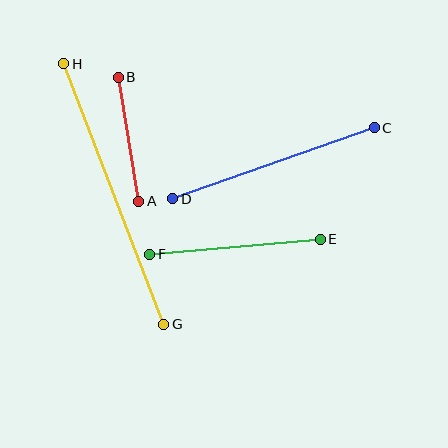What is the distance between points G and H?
The distance is approximately 279 pixels.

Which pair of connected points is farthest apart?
Points G and H are farthest apart.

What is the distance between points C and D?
The distance is approximately 214 pixels.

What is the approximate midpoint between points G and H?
The midpoint is at approximately (114, 194) pixels.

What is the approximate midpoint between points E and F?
The midpoint is at approximately (235, 247) pixels.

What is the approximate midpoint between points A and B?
The midpoint is at approximately (129, 139) pixels.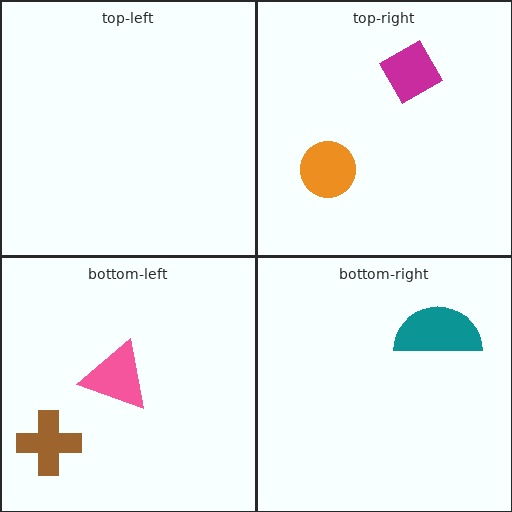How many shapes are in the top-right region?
2.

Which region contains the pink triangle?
The bottom-left region.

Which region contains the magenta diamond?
The top-right region.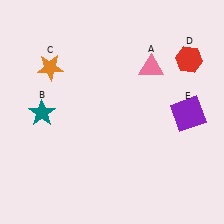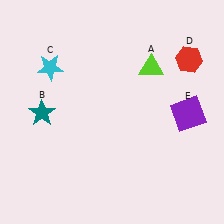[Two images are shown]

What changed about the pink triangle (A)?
In Image 1, A is pink. In Image 2, it changed to lime.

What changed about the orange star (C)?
In Image 1, C is orange. In Image 2, it changed to cyan.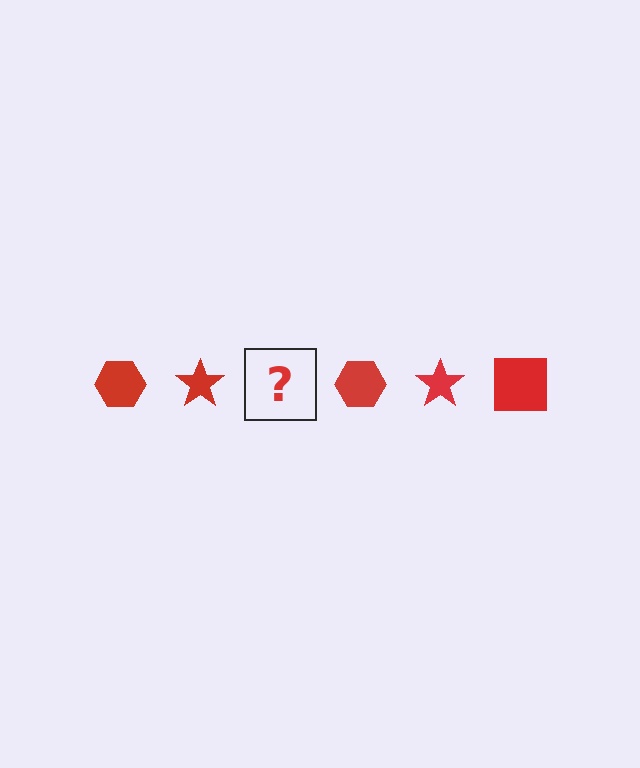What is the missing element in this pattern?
The missing element is a red square.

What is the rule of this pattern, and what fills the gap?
The rule is that the pattern cycles through hexagon, star, square shapes in red. The gap should be filled with a red square.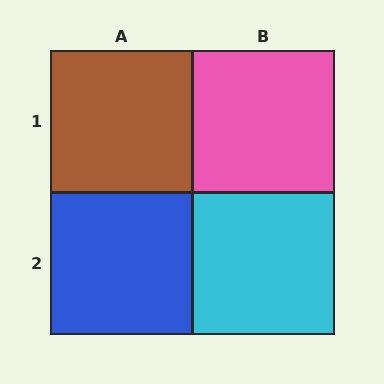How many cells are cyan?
1 cell is cyan.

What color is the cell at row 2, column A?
Blue.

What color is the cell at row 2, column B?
Cyan.